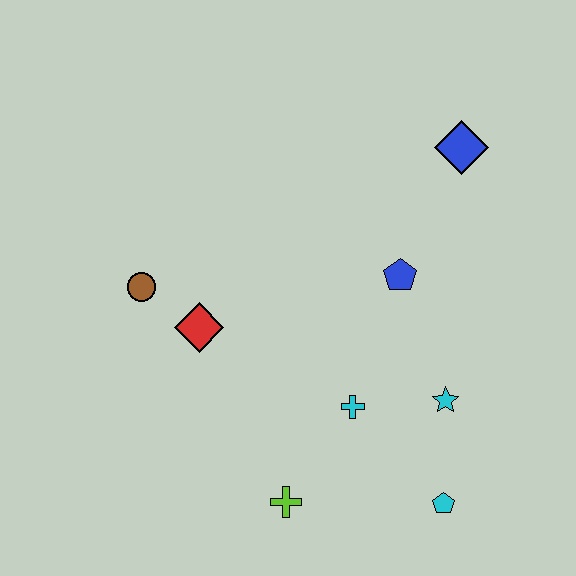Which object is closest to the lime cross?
The cyan cross is closest to the lime cross.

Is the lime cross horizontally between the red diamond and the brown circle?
No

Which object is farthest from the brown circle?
The cyan pentagon is farthest from the brown circle.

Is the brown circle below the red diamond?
No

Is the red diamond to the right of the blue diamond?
No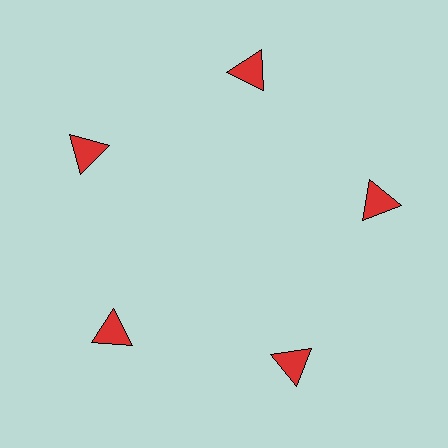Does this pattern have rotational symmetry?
Yes, this pattern has 5-fold rotational symmetry. It looks the same after rotating 72 degrees around the center.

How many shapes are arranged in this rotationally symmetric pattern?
There are 5 shapes, arranged in 5 groups of 1.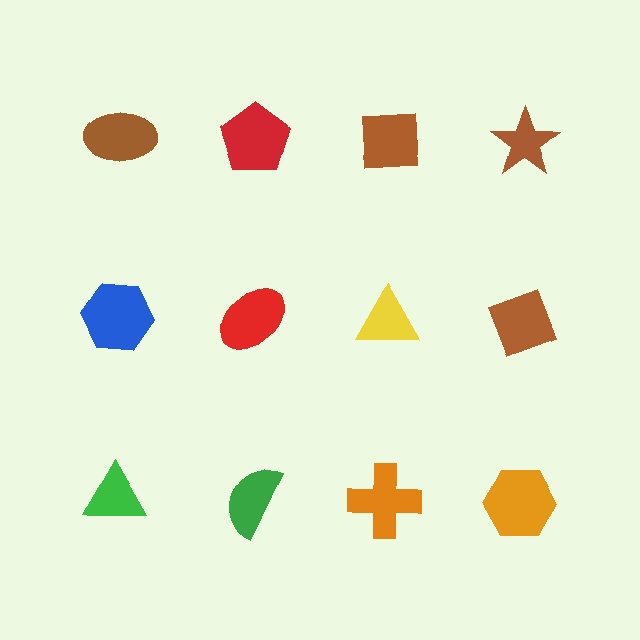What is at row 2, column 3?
A yellow triangle.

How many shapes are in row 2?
4 shapes.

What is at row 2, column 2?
A red ellipse.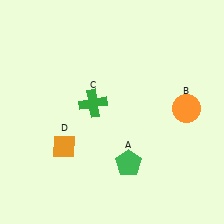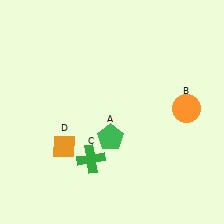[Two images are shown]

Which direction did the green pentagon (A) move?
The green pentagon (A) moved up.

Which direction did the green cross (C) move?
The green cross (C) moved down.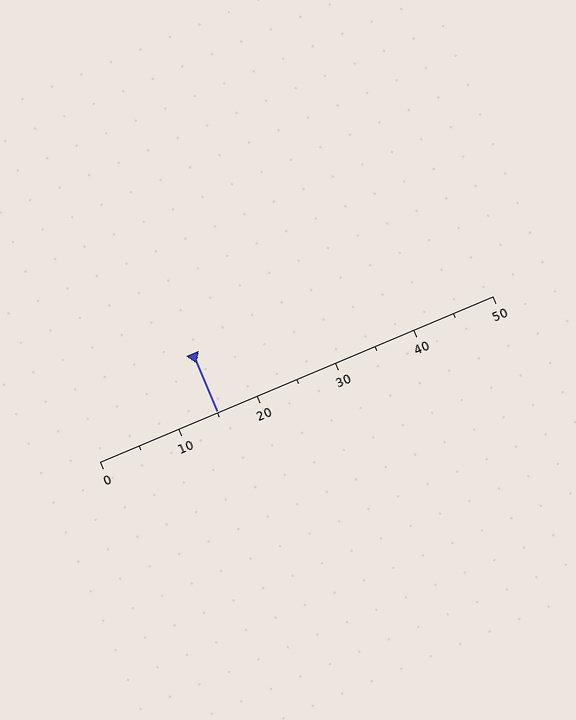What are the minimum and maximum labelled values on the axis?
The axis runs from 0 to 50.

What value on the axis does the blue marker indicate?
The marker indicates approximately 15.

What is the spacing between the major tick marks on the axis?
The major ticks are spaced 10 apart.